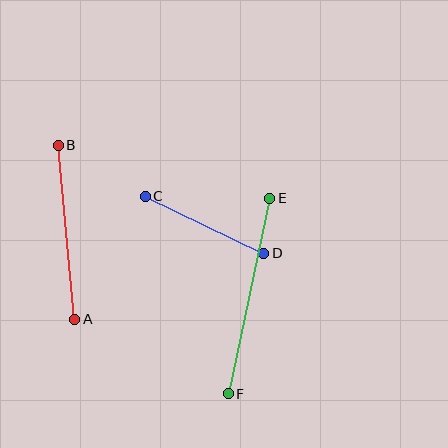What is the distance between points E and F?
The distance is approximately 200 pixels.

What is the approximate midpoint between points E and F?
The midpoint is at approximately (249, 296) pixels.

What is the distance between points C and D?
The distance is approximately 131 pixels.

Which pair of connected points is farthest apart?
Points E and F are farthest apart.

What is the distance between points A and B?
The distance is approximately 175 pixels.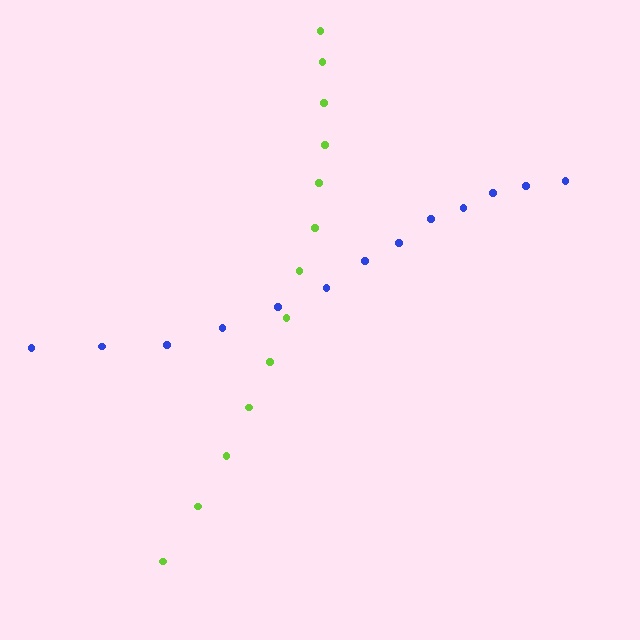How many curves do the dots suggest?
There are 2 distinct paths.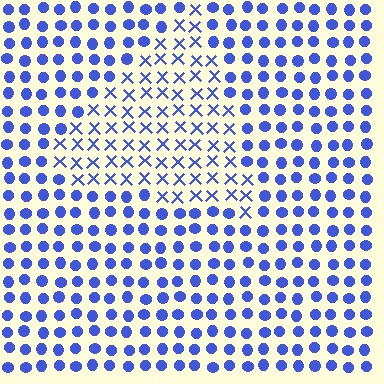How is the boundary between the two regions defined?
The boundary is defined by a change in element shape: X marks inside vs. circles outside. All elements share the same color and spacing.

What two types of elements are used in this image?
The image uses X marks inside the triangle region and circles outside it.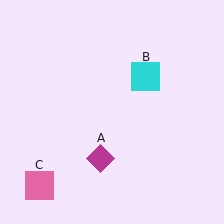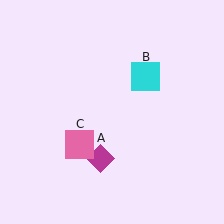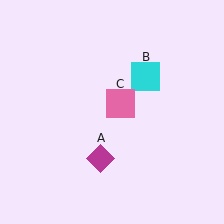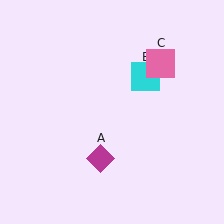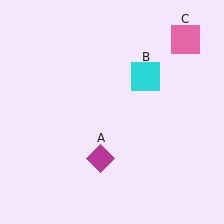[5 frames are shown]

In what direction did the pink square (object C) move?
The pink square (object C) moved up and to the right.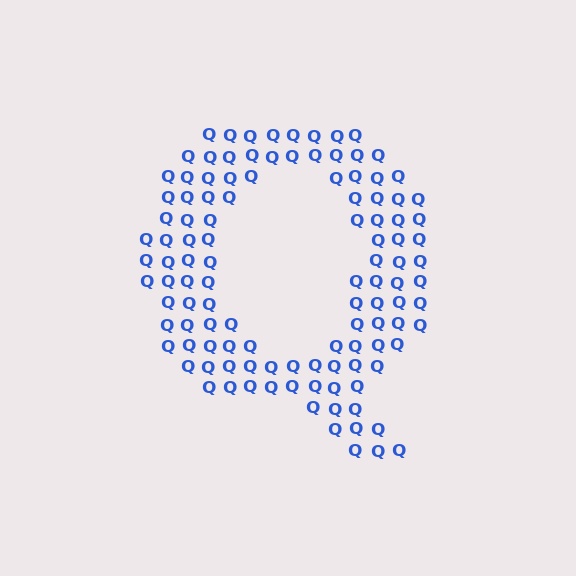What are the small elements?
The small elements are letter Q's.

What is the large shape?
The large shape is the letter Q.